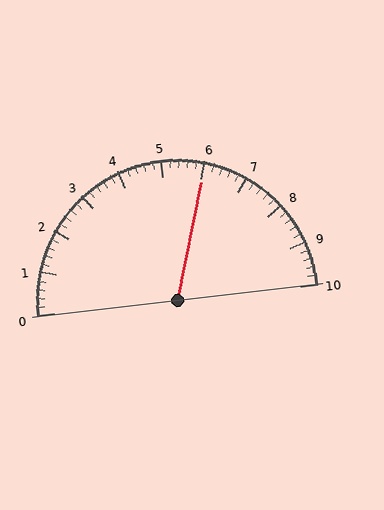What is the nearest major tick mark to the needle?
The nearest major tick mark is 6.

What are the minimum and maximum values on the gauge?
The gauge ranges from 0 to 10.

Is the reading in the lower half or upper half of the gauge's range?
The reading is in the upper half of the range (0 to 10).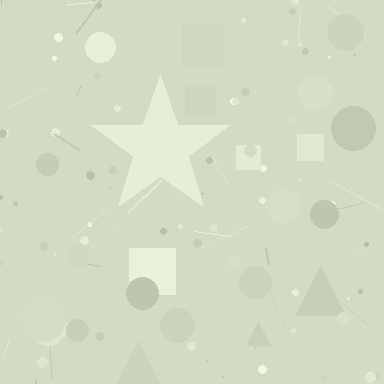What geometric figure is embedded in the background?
A star is embedded in the background.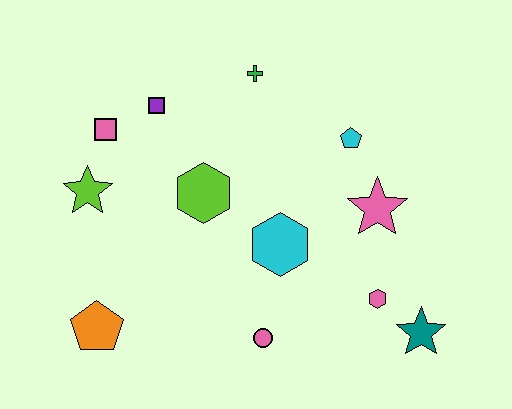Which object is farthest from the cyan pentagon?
The orange pentagon is farthest from the cyan pentagon.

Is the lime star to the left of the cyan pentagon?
Yes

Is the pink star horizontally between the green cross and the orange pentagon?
No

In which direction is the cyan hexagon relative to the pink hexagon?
The cyan hexagon is to the left of the pink hexagon.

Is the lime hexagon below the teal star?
No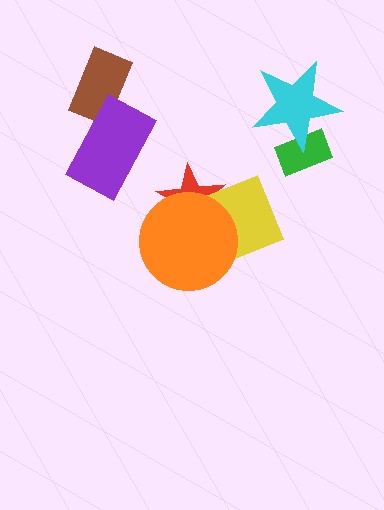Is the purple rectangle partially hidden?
No, no other shape covers it.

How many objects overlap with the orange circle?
2 objects overlap with the orange circle.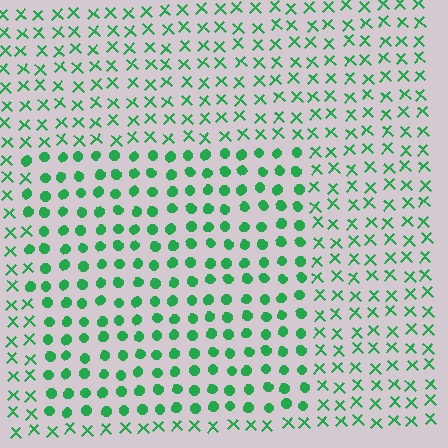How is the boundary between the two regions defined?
The boundary is defined by a change in element shape: circles inside vs. X marks outside. All elements share the same color and spacing.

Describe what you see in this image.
The image is filled with small green elements arranged in a uniform grid. A rectangle-shaped region contains circles, while the surrounding area contains X marks. The boundary is defined purely by the change in element shape.